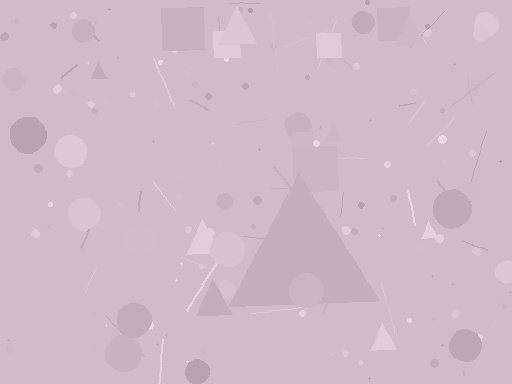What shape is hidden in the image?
A triangle is hidden in the image.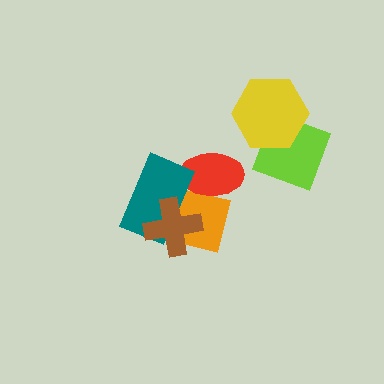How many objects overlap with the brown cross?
2 objects overlap with the brown cross.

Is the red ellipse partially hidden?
Yes, it is partially covered by another shape.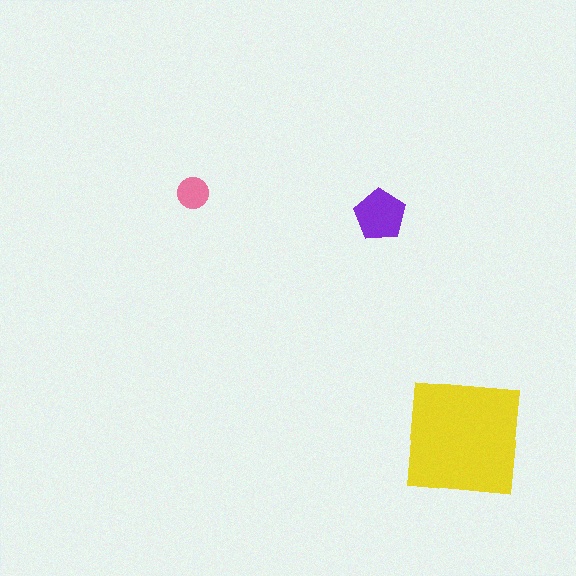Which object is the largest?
The yellow square.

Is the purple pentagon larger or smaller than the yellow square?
Smaller.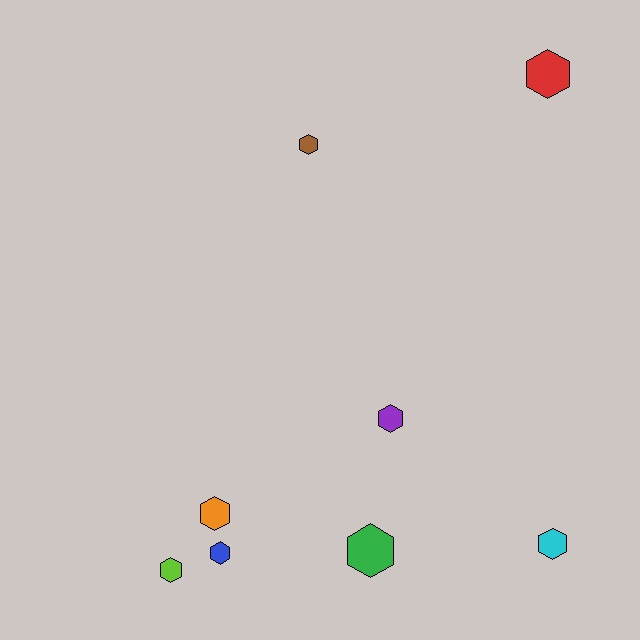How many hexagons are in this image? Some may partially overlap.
There are 8 hexagons.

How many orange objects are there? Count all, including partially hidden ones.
There is 1 orange object.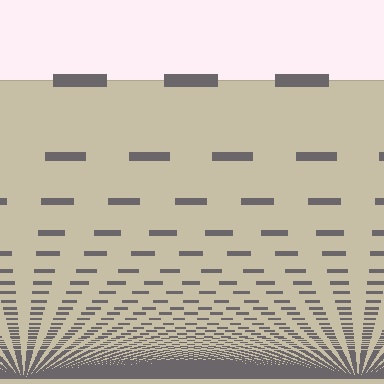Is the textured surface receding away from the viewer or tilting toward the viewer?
The surface appears to tilt toward the viewer. Texture elements get larger and sparser toward the top.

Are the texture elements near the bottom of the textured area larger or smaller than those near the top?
Smaller. The gradient is inverted — elements near the bottom are smaller and denser.